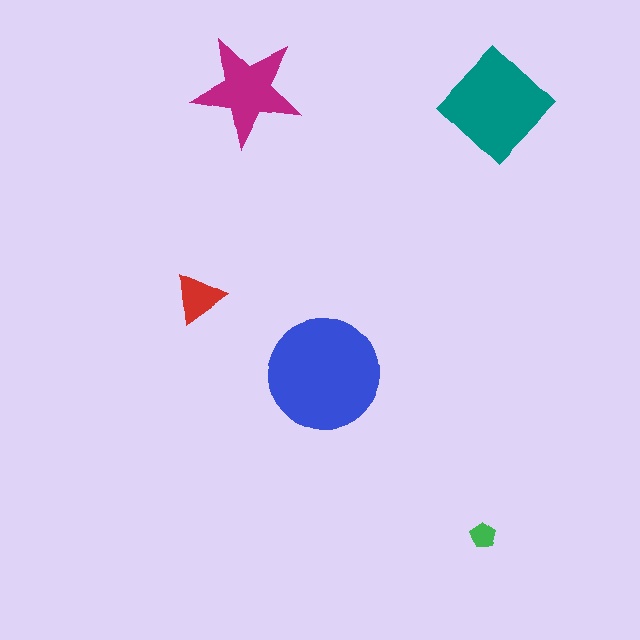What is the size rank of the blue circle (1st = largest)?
1st.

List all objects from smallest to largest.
The green pentagon, the red triangle, the magenta star, the teal diamond, the blue circle.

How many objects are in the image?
There are 5 objects in the image.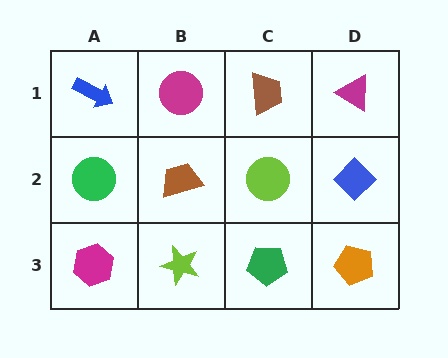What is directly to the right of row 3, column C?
An orange pentagon.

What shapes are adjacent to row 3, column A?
A green circle (row 2, column A), a lime star (row 3, column B).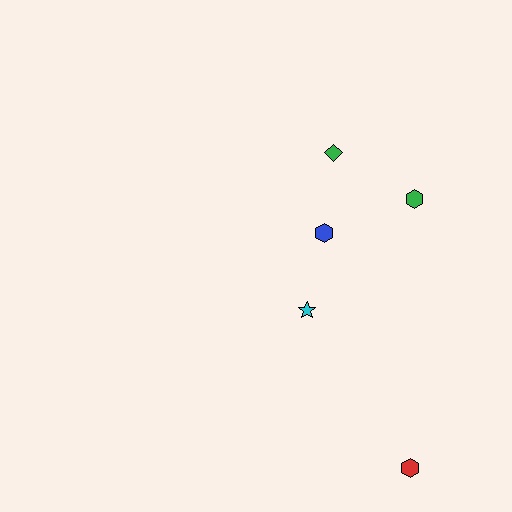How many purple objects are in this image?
There are no purple objects.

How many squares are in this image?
There are no squares.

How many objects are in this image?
There are 5 objects.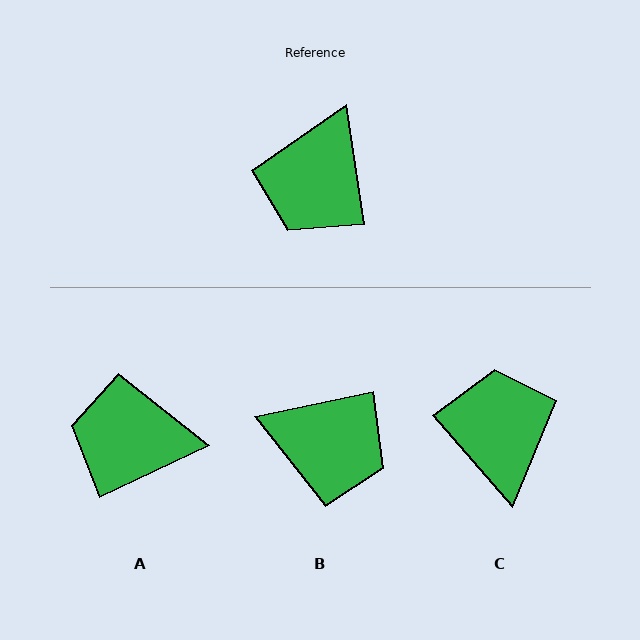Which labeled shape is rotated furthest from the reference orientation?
C, about 148 degrees away.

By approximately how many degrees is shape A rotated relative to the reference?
Approximately 73 degrees clockwise.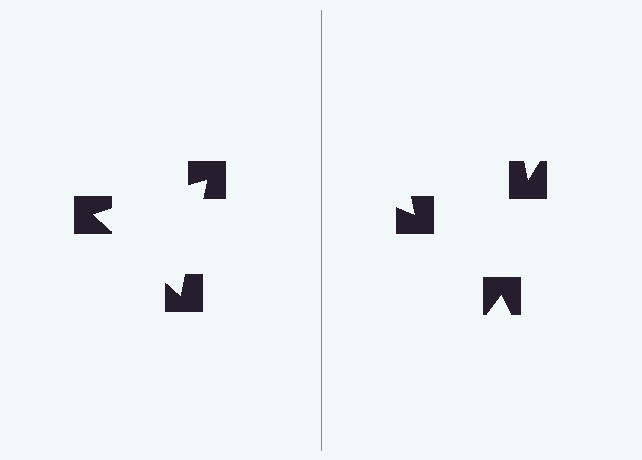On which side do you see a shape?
An illusory triangle appears on the left side. On the right side the wedge cuts are rotated, so no coherent shape forms.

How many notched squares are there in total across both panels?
6 — 3 on each side.